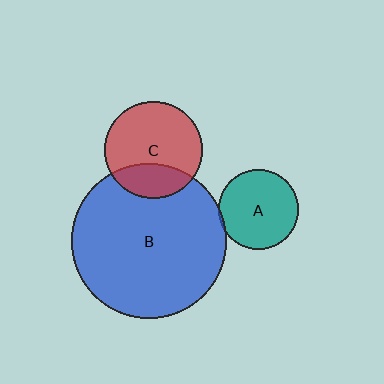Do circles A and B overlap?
Yes.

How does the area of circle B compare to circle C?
Approximately 2.5 times.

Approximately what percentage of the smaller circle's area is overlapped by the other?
Approximately 5%.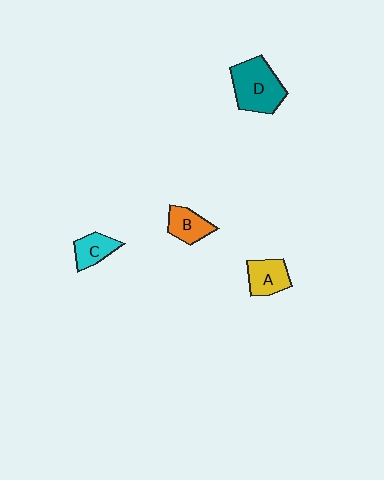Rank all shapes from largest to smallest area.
From largest to smallest: D (teal), A (yellow), B (orange), C (cyan).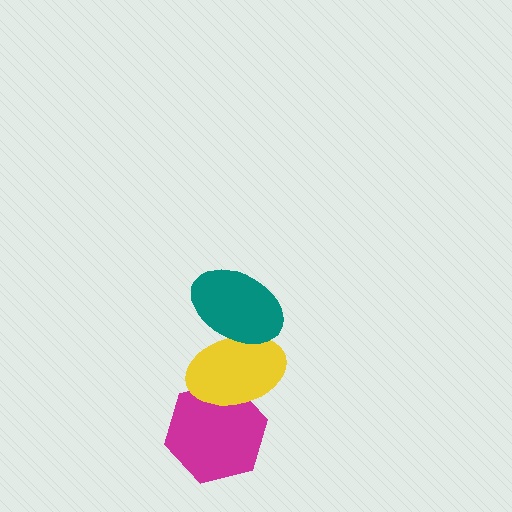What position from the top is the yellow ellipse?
The yellow ellipse is 2nd from the top.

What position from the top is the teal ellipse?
The teal ellipse is 1st from the top.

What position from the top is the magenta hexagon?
The magenta hexagon is 3rd from the top.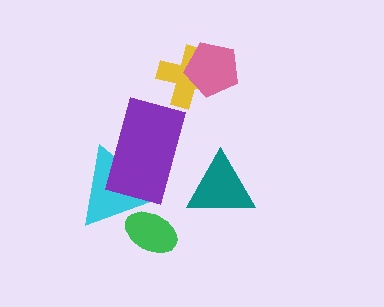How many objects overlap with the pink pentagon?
1 object overlaps with the pink pentagon.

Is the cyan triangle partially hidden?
Yes, it is partially covered by another shape.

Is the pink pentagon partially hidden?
No, no other shape covers it.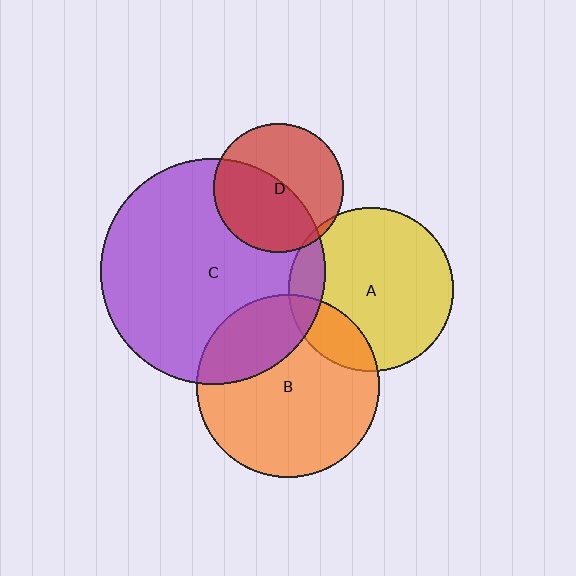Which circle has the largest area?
Circle C (purple).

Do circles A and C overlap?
Yes.